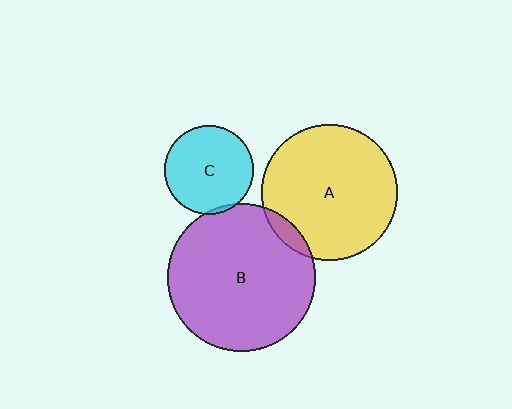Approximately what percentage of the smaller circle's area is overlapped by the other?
Approximately 5%.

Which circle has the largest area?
Circle B (purple).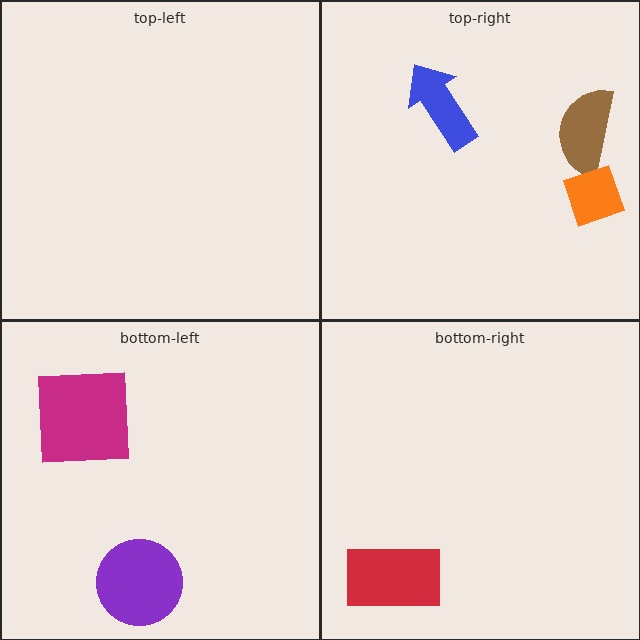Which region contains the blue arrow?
The top-right region.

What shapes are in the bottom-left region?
The magenta square, the purple circle.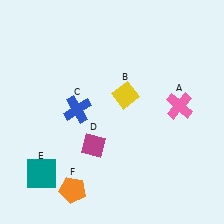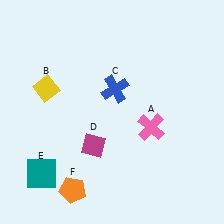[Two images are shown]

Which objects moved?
The objects that moved are: the pink cross (A), the yellow diamond (B), the blue cross (C).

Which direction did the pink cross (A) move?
The pink cross (A) moved left.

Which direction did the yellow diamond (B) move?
The yellow diamond (B) moved left.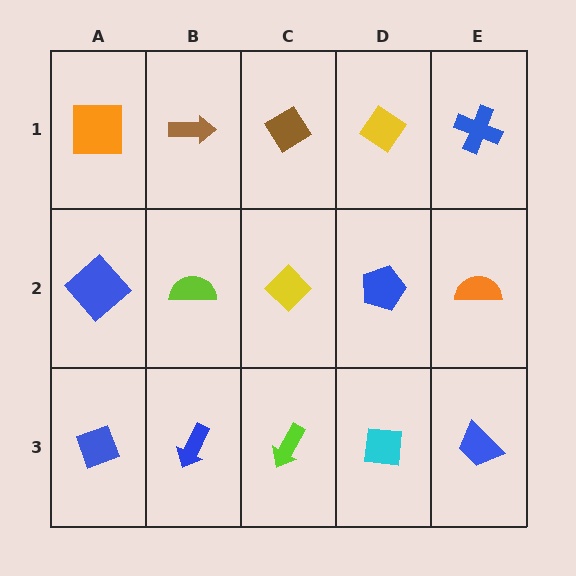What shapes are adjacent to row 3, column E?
An orange semicircle (row 2, column E), a cyan square (row 3, column D).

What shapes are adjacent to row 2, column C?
A brown diamond (row 1, column C), a lime arrow (row 3, column C), a lime semicircle (row 2, column B), a blue pentagon (row 2, column D).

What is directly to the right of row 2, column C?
A blue pentagon.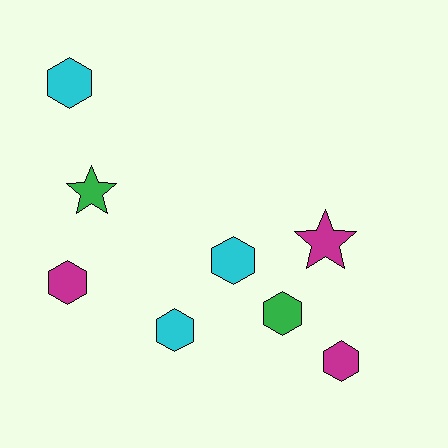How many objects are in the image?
There are 8 objects.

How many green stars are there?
There is 1 green star.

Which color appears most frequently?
Magenta, with 3 objects.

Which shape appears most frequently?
Hexagon, with 6 objects.